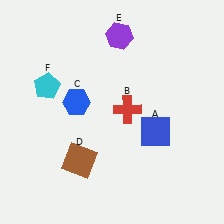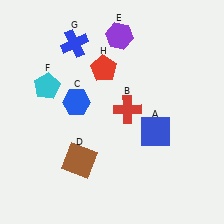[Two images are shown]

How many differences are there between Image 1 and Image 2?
There are 2 differences between the two images.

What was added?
A blue cross (G), a red pentagon (H) were added in Image 2.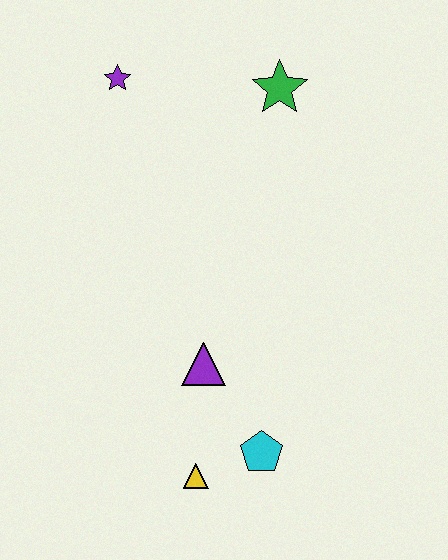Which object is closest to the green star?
The purple star is closest to the green star.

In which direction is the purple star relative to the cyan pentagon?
The purple star is above the cyan pentagon.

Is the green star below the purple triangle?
No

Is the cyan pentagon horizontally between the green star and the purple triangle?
Yes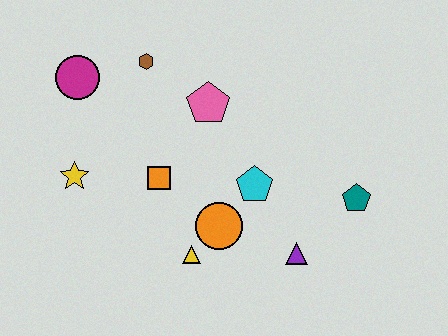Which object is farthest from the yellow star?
The teal pentagon is farthest from the yellow star.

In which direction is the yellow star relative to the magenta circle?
The yellow star is below the magenta circle.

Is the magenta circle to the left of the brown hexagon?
Yes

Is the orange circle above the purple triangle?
Yes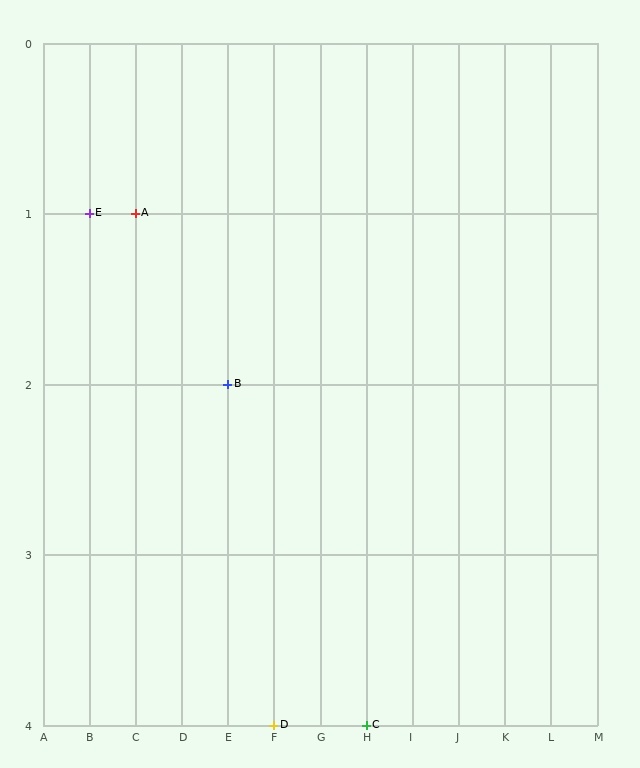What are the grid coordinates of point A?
Point A is at grid coordinates (C, 1).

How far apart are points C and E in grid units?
Points C and E are 6 columns and 3 rows apart (about 6.7 grid units diagonally).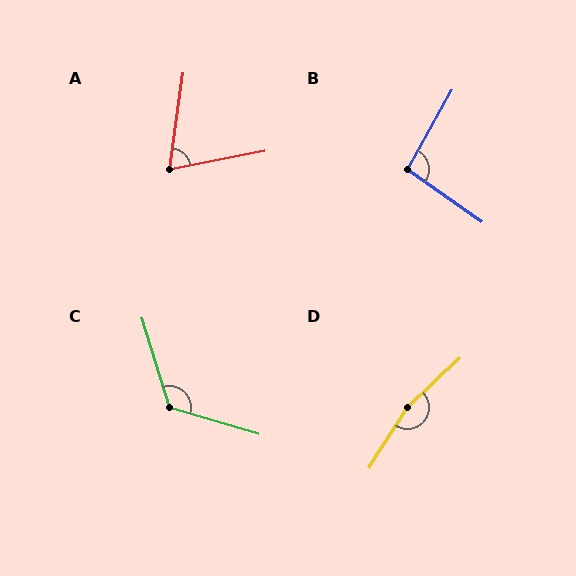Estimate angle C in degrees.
Approximately 123 degrees.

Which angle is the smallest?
A, at approximately 71 degrees.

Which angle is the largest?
D, at approximately 165 degrees.